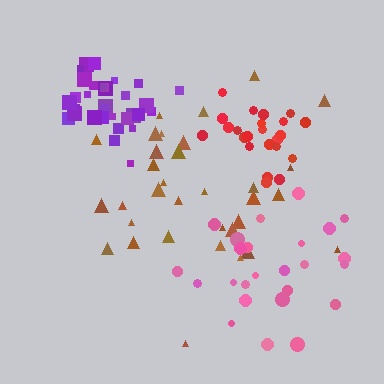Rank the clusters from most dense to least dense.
purple, red, pink, brown.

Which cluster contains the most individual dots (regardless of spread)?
Brown (34).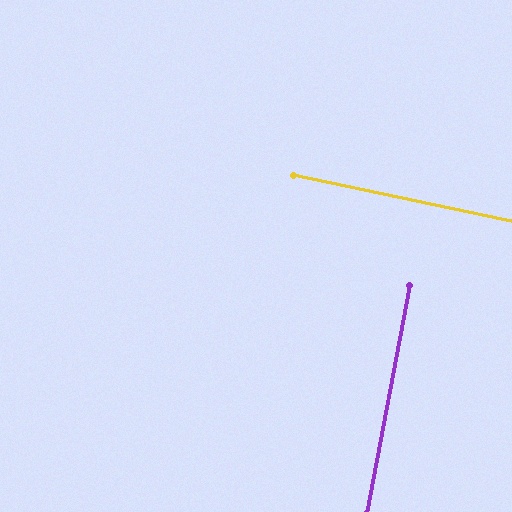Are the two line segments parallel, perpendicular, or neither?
Perpendicular — they meet at approximately 89°.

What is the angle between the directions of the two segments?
Approximately 89 degrees.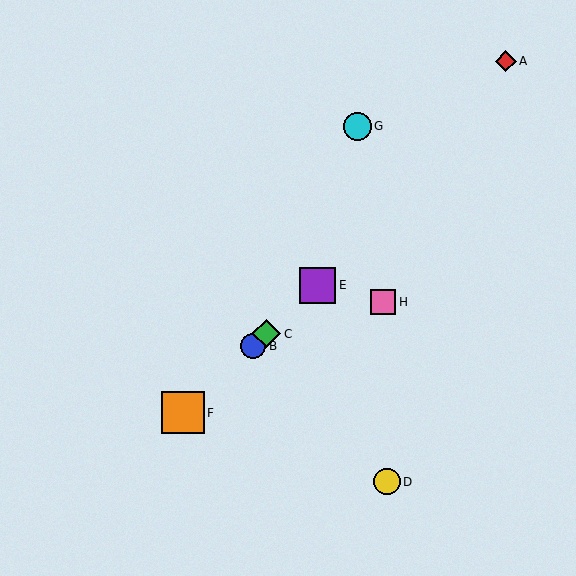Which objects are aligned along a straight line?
Objects B, C, E, F are aligned along a straight line.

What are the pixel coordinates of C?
Object C is at (266, 334).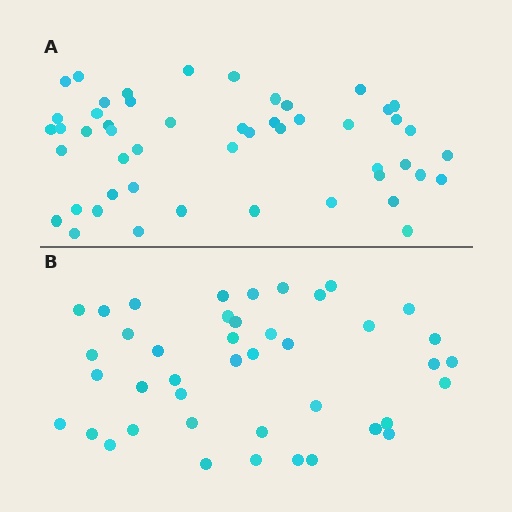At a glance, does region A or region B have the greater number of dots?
Region A (the top region) has more dots.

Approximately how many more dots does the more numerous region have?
Region A has roughly 8 or so more dots than region B.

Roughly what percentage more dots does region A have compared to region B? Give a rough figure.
About 20% more.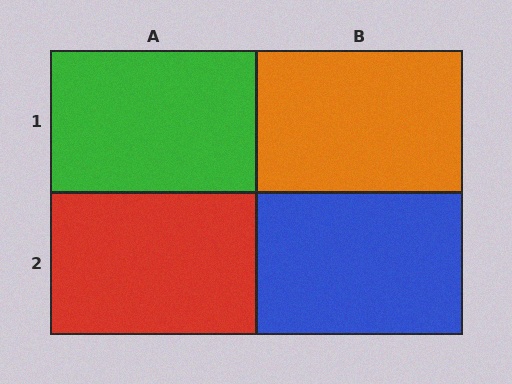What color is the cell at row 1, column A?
Green.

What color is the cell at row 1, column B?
Orange.